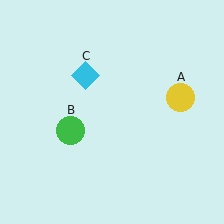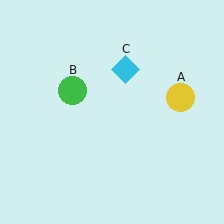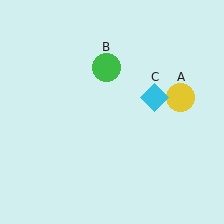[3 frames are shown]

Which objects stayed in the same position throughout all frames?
Yellow circle (object A) remained stationary.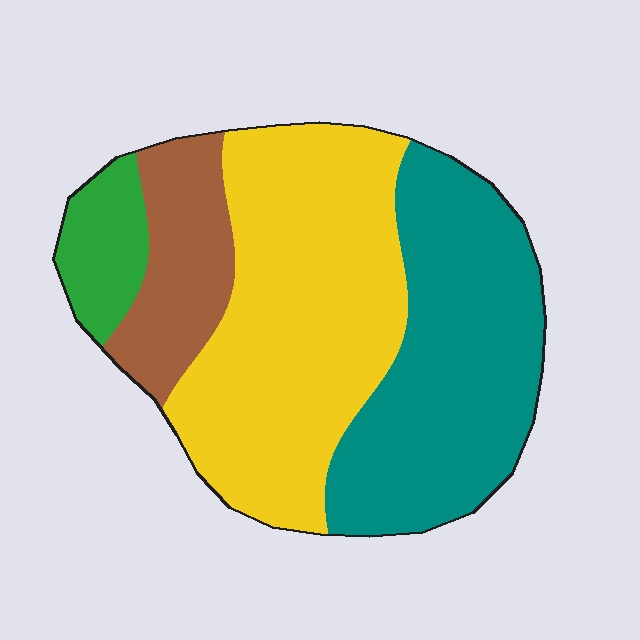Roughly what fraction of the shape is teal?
Teal covers roughly 35% of the shape.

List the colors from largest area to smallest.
From largest to smallest: yellow, teal, brown, green.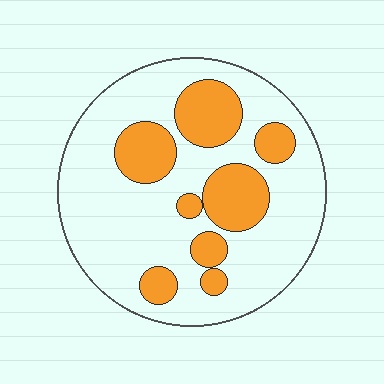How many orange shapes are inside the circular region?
8.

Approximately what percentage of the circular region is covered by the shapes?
Approximately 25%.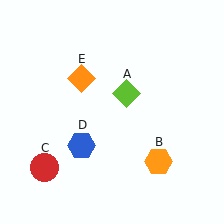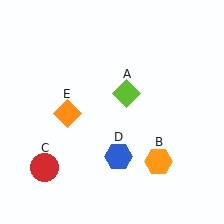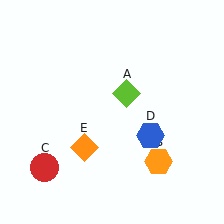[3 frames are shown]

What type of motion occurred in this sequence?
The blue hexagon (object D), orange diamond (object E) rotated counterclockwise around the center of the scene.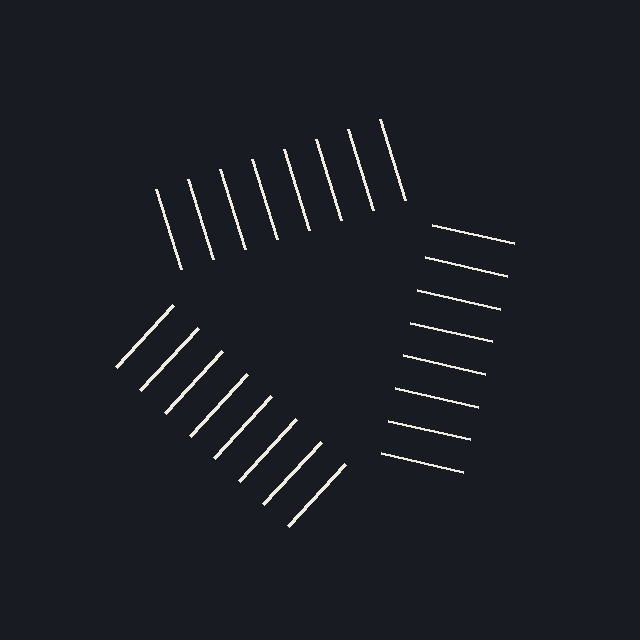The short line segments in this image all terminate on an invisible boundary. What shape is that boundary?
An illusory triangle — the line segments terminate on its edges but no continuous stroke is drawn.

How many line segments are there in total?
24 — 8 along each of the 3 edges.